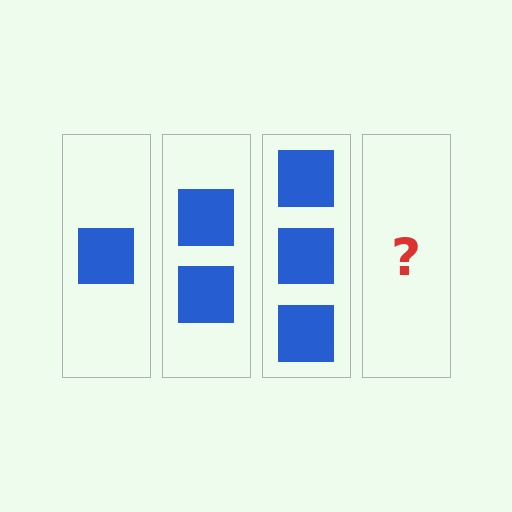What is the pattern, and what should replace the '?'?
The pattern is that each step adds one more square. The '?' should be 4 squares.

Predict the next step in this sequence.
The next step is 4 squares.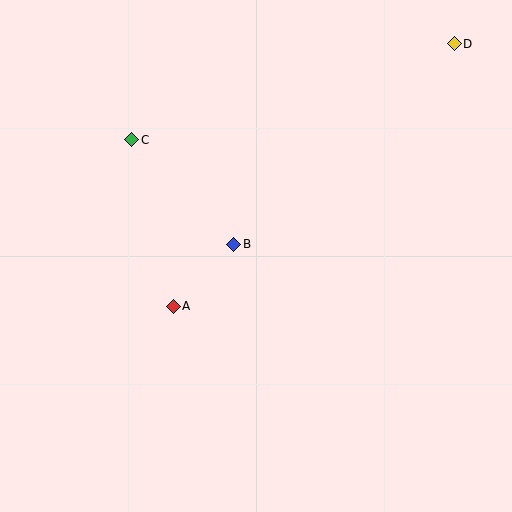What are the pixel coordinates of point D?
Point D is at (454, 44).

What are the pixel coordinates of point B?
Point B is at (234, 244).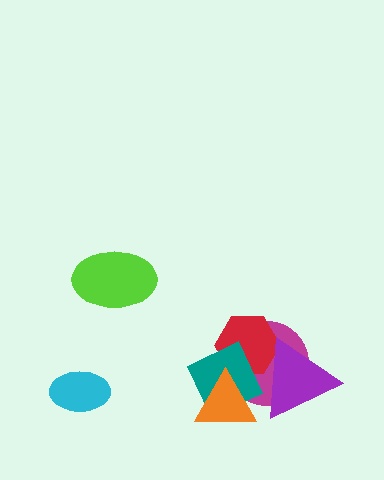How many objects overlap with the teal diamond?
4 objects overlap with the teal diamond.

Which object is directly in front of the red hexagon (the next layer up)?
The teal diamond is directly in front of the red hexagon.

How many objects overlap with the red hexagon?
3 objects overlap with the red hexagon.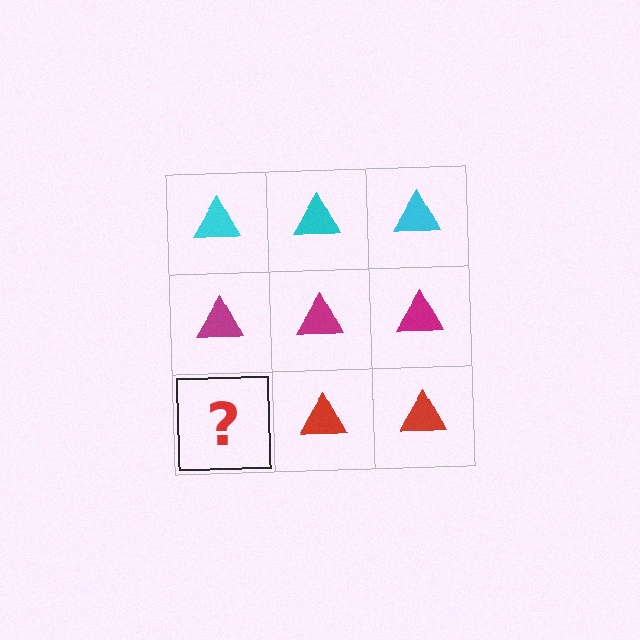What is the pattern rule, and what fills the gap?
The rule is that each row has a consistent color. The gap should be filled with a red triangle.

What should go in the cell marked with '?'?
The missing cell should contain a red triangle.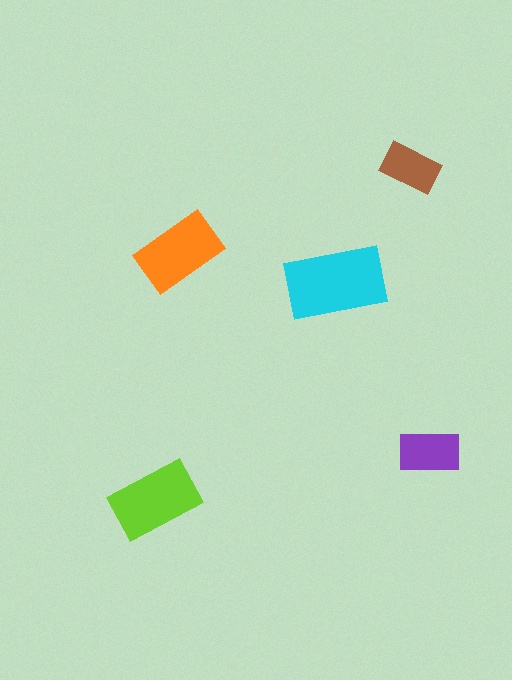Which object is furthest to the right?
The purple rectangle is rightmost.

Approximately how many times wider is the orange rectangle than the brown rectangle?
About 1.5 times wider.